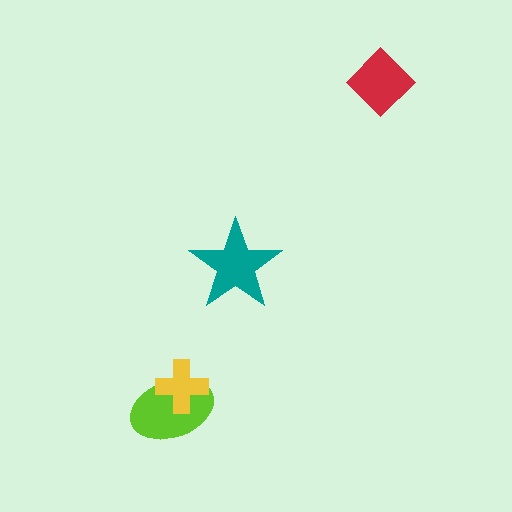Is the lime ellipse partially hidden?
Yes, it is partially covered by another shape.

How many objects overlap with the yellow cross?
1 object overlaps with the yellow cross.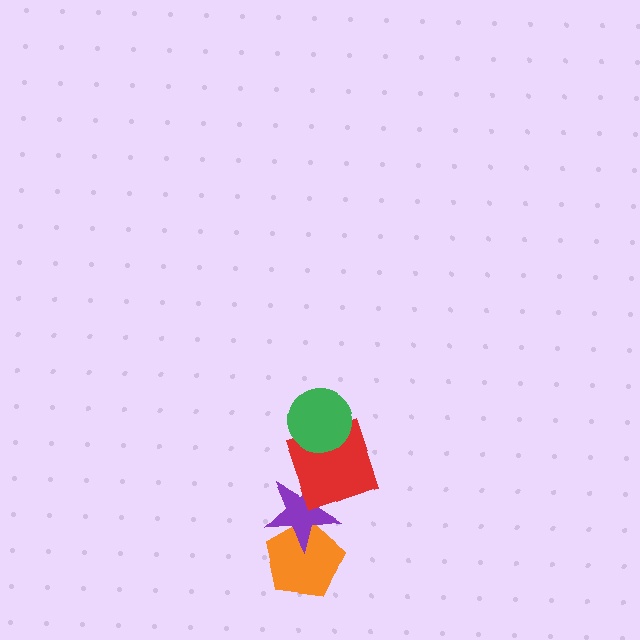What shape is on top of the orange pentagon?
The purple star is on top of the orange pentagon.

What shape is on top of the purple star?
The red square is on top of the purple star.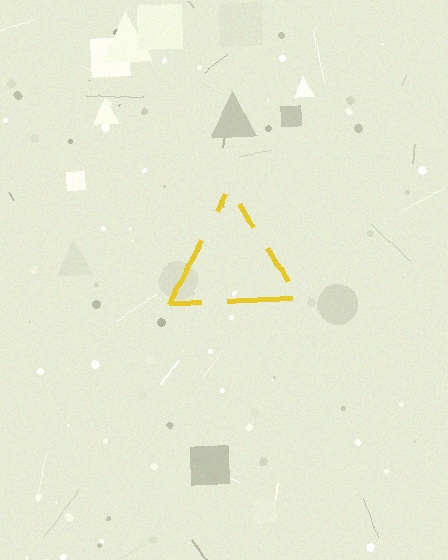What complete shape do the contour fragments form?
The contour fragments form a triangle.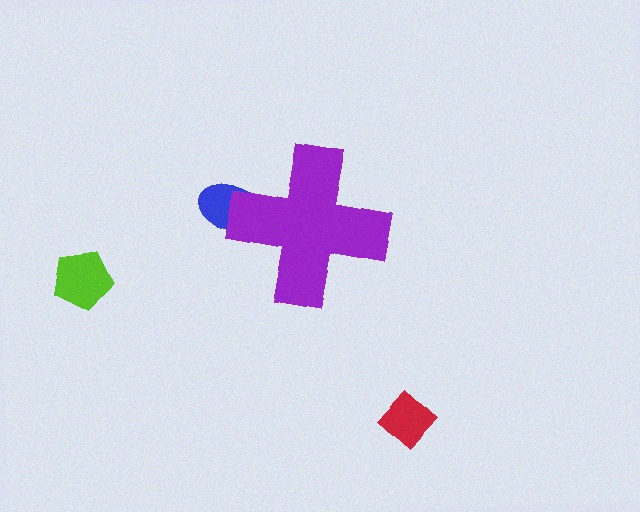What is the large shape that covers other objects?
A purple cross.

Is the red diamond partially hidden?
No, the red diamond is fully visible.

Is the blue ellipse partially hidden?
Yes, the blue ellipse is partially hidden behind the purple cross.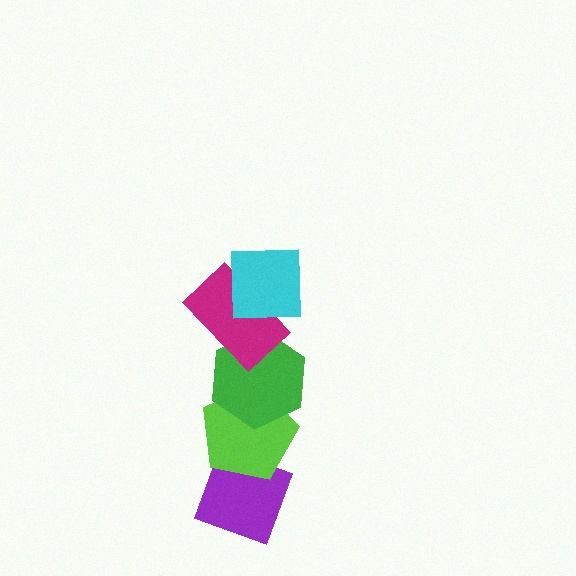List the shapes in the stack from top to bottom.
From top to bottom: the cyan square, the magenta rectangle, the green hexagon, the lime pentagon, the purple diamond.